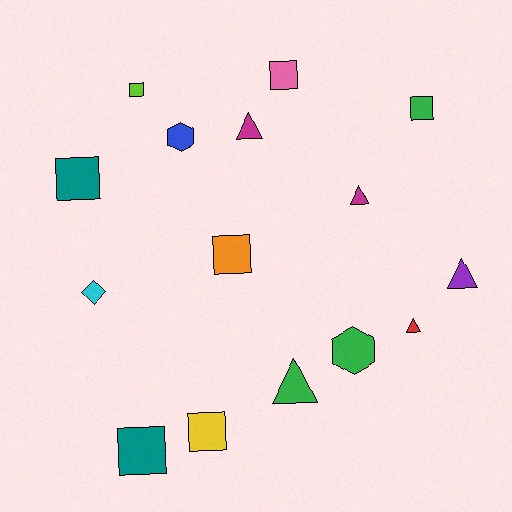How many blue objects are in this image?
There is 1 blue object.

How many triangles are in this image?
There are 5 triangles.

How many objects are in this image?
There are 15 objects.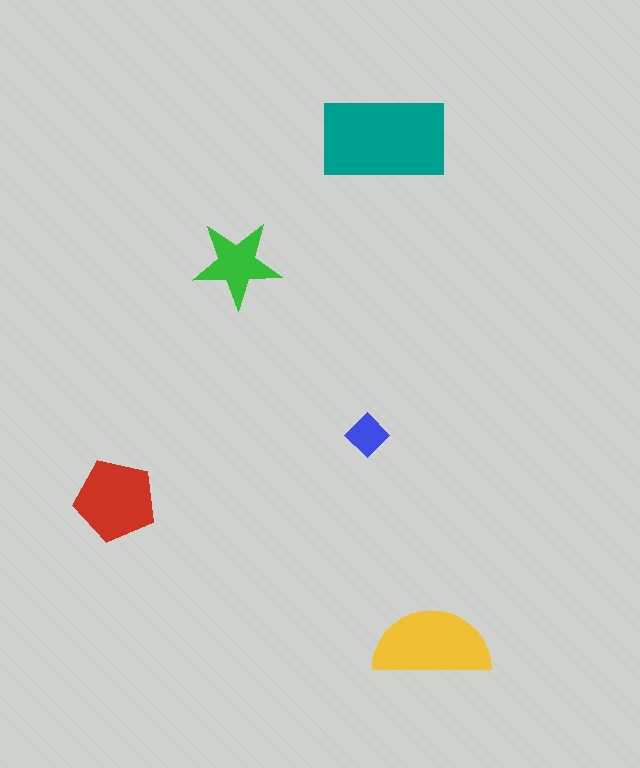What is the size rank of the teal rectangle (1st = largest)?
1st.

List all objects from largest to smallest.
The teal rectangle, the yellow semicircle, the red pentagon, the green star, the blue diamond.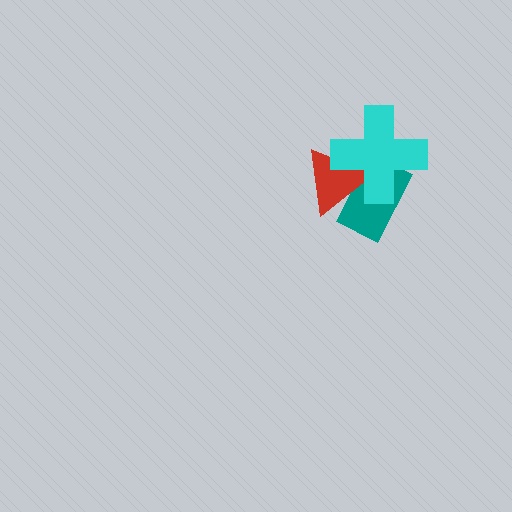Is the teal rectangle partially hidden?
Yes, it is partially covered by another shape.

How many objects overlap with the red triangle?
2 objects overlap with the red triangle.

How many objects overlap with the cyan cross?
2 objects overlap with the cyan cross.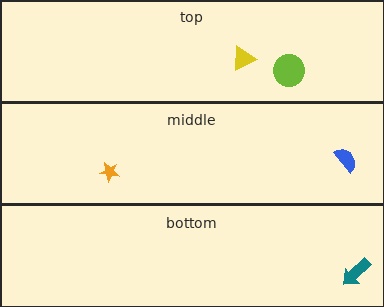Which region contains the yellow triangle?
The top region.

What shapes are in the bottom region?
The teal arrow.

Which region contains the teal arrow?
The bottom region.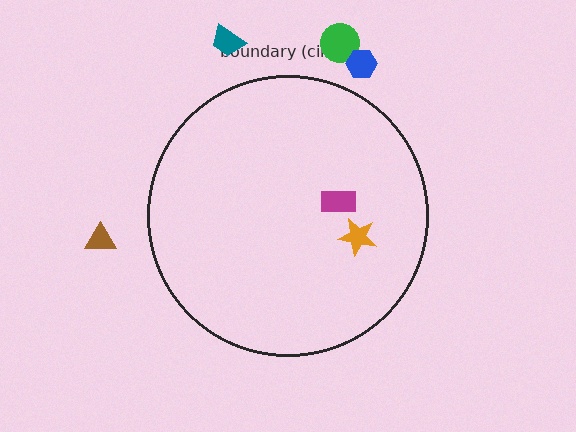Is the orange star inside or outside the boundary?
Inside.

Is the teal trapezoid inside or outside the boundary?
Outside.